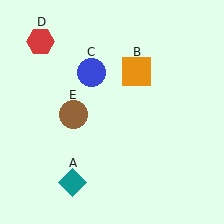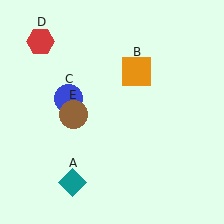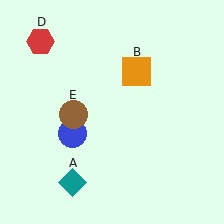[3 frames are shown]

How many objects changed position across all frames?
1 object changed position: blue circle (object C).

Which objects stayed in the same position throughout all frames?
Teal diamond (object A) and orange square (object B) and red hexagon (object D) and brown circle (object E) remained stationary.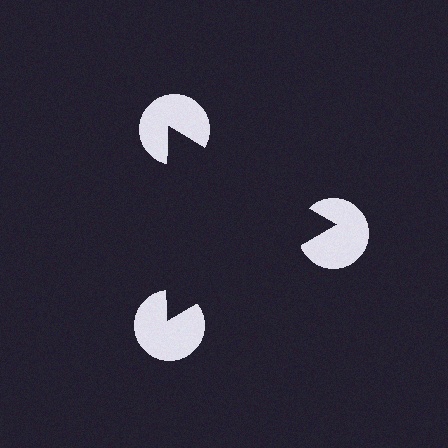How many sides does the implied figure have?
3 sides.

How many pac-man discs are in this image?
There are 3 — one at each vertex of the illusory triangle.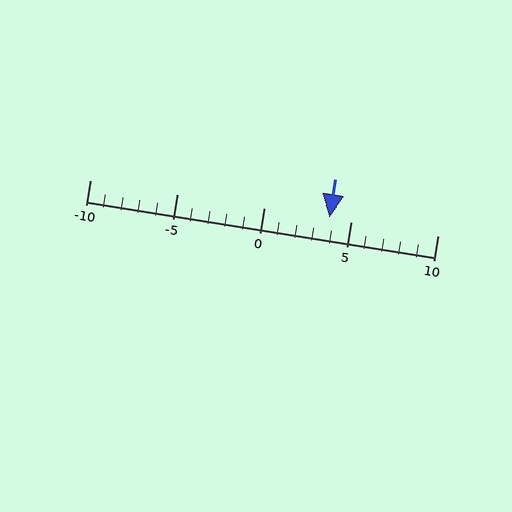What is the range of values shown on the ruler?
The ruler shows values from -10 to 10.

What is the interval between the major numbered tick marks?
The major tick marks are spaced 5 units apart.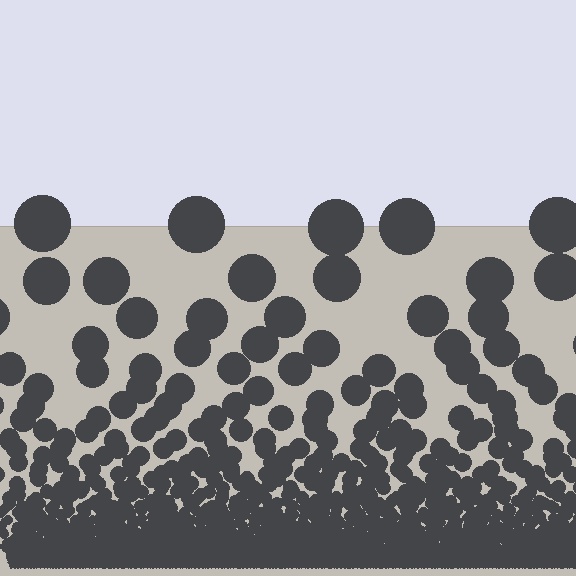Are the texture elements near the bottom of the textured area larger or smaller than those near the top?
Smaller. The gradient is inverted — elements near the bottom are smaller and denser.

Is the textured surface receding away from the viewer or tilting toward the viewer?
The surface appears to tilt toward the viewer. Texture elements get larger and sparser toward the top.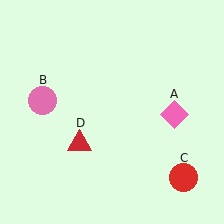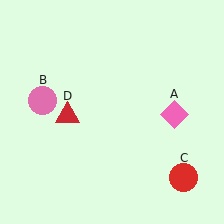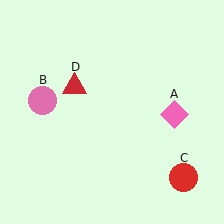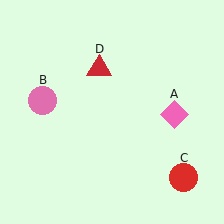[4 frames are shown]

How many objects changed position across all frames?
1 object changed position: red triangle (object D).